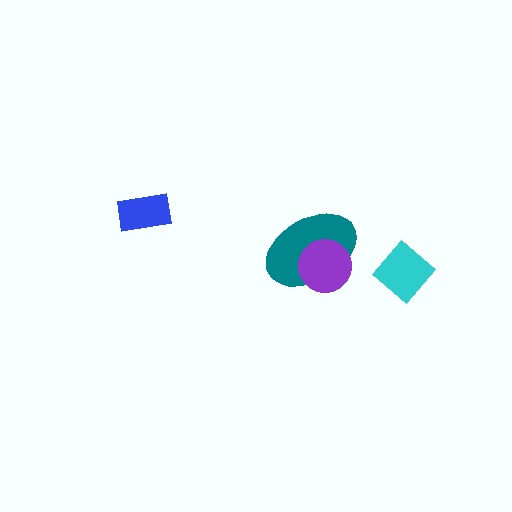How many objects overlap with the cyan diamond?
0 objects overlap with the cyan diamond.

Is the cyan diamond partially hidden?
No, no other shape covers it.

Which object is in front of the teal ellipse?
The purple circle is in front of the teal ellipse.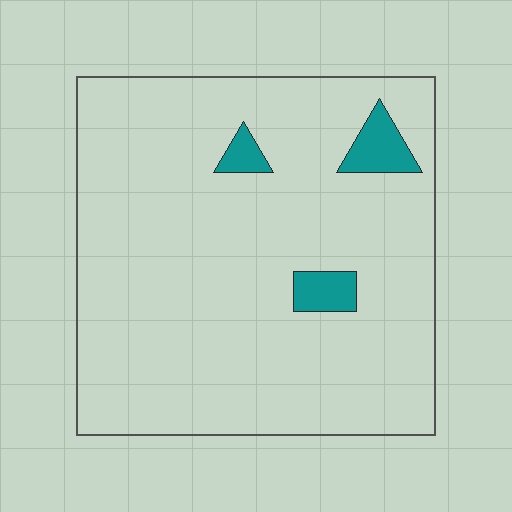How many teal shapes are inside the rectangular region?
3.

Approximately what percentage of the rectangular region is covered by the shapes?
Approximately 5%.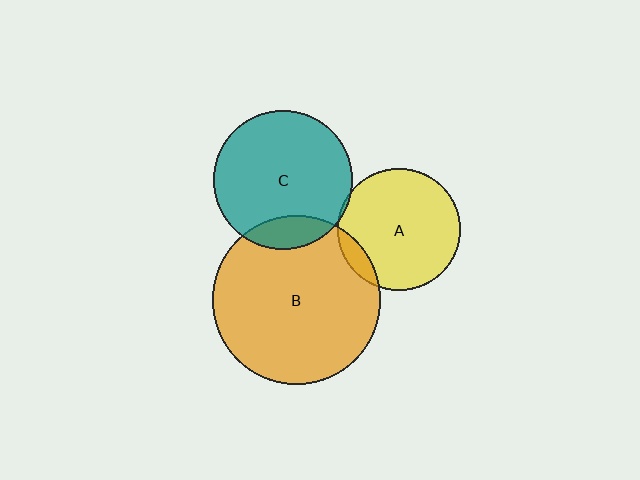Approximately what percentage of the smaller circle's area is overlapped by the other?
Approximately 5%.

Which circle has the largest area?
Circle B (orange).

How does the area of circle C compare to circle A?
Approximately 1.3 times.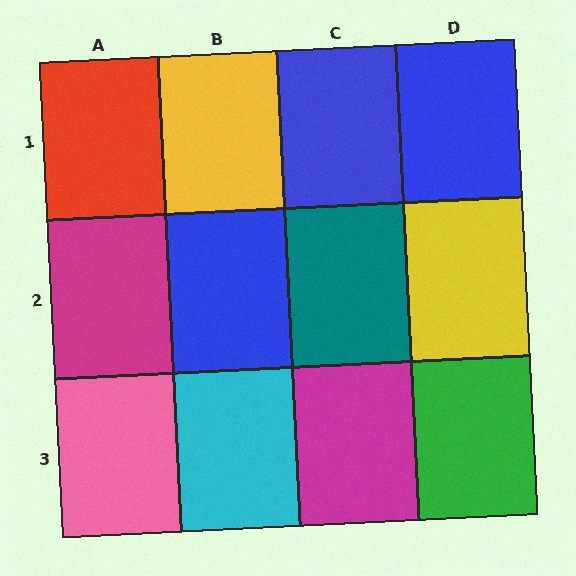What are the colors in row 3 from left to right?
Pink, cyan, magenta, green.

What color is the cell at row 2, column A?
Magenta.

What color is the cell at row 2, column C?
Teal.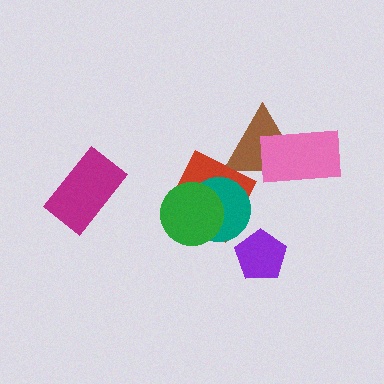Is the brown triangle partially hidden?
Yes, it is partially covered by another shape.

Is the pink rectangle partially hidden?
No, no other shape covers it.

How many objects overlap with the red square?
2 objects overlap with the red square.